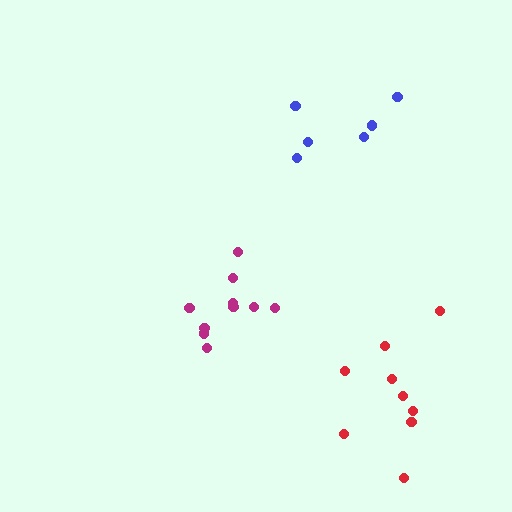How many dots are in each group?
Group 1: 10 dots, Group 2: 6 dots, Group 3: 9 dots (25 total).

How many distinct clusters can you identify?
There are 3 distinct clusters.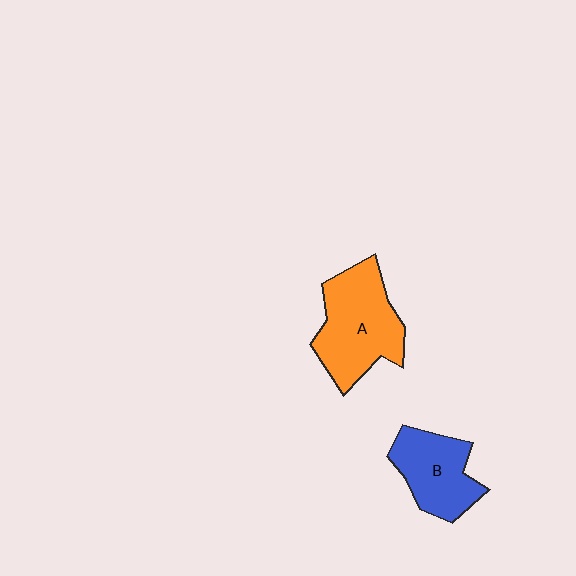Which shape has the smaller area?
Shape B (blue).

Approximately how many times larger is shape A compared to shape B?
Approximately 1.4 times.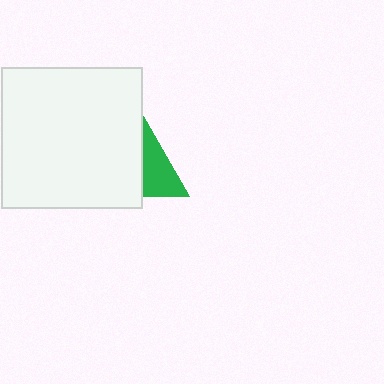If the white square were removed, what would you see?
You would see the complete green triangle.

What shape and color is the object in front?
The object in front is a white square.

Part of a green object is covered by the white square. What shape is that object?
It is a triangle.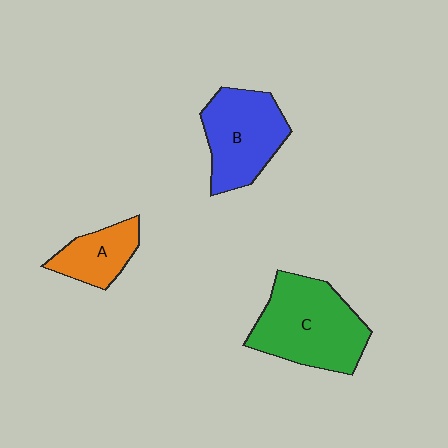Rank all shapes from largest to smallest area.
From largest to smallest: C (green), B (blue), A (orange).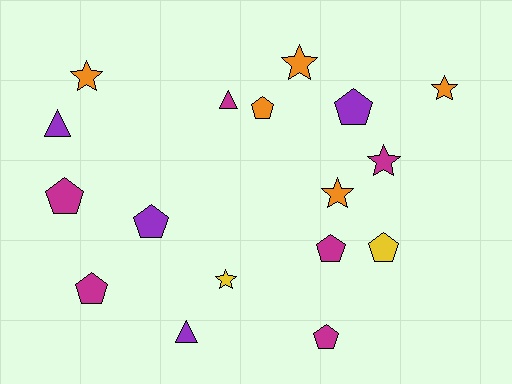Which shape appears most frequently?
Pentagon, with 8 objects.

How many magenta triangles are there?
There is 1 magenta triangle.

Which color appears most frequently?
Magenta, with 6 objects.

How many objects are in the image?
There are 17 objects.